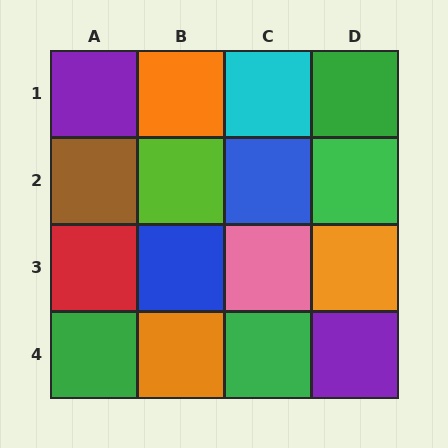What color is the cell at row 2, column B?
Lime.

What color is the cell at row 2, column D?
Green.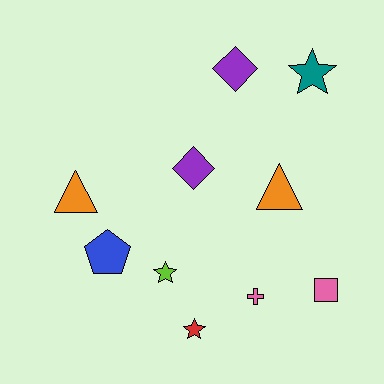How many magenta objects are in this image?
There are no magenta objects.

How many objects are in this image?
There are 10 objects.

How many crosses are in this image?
There is 1 cross.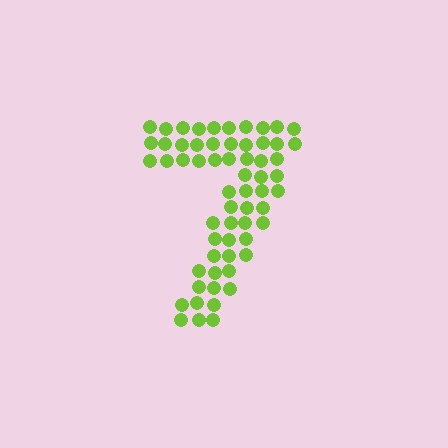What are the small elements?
The small elements are circles.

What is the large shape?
The large shape is the digit 7.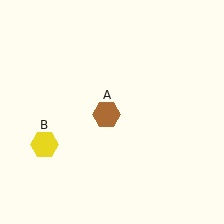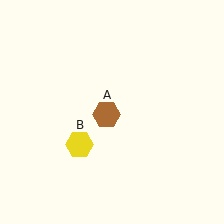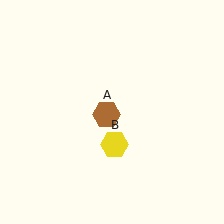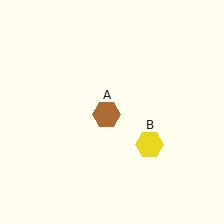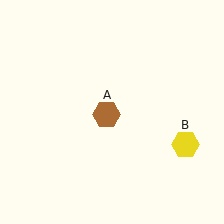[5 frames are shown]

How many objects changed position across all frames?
1 object changed position: yellow hexagon (object B).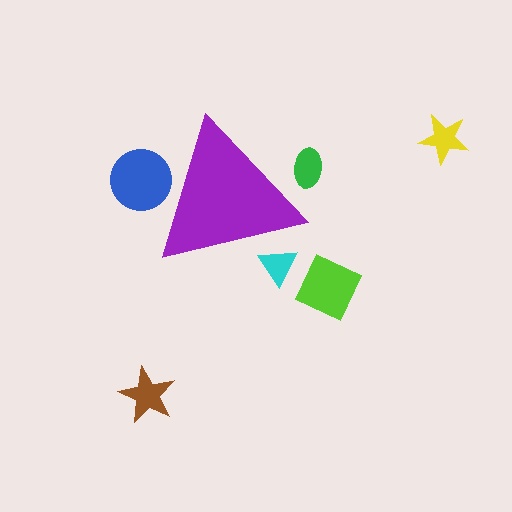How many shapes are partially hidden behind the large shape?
3 shapes are partially hidden.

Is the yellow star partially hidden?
No, the yellow star is fully visible.